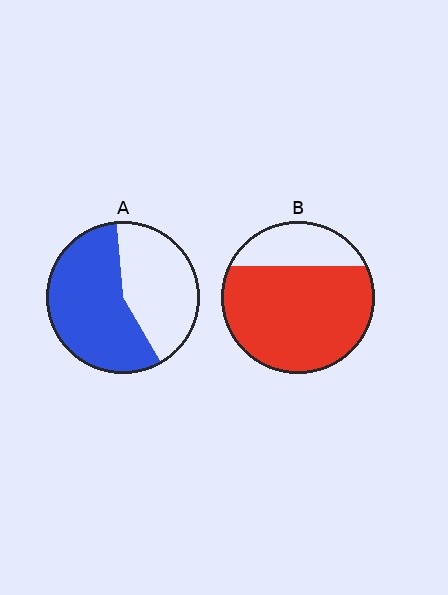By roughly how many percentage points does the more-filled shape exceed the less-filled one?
By roughly 20 percentage points (B over A).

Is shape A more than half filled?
Yes.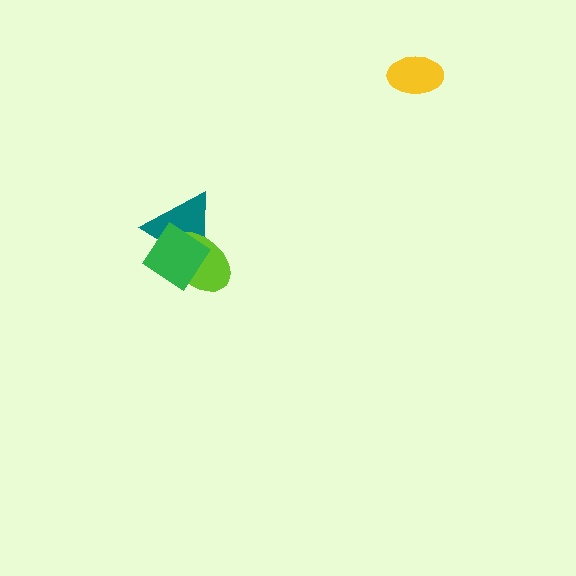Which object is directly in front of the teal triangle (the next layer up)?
The lime ellipse is directly in front of the teal triangle.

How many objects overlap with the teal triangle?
2 objects overlap with the teal triangle.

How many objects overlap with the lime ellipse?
2 objects overlap with the lime ellipse.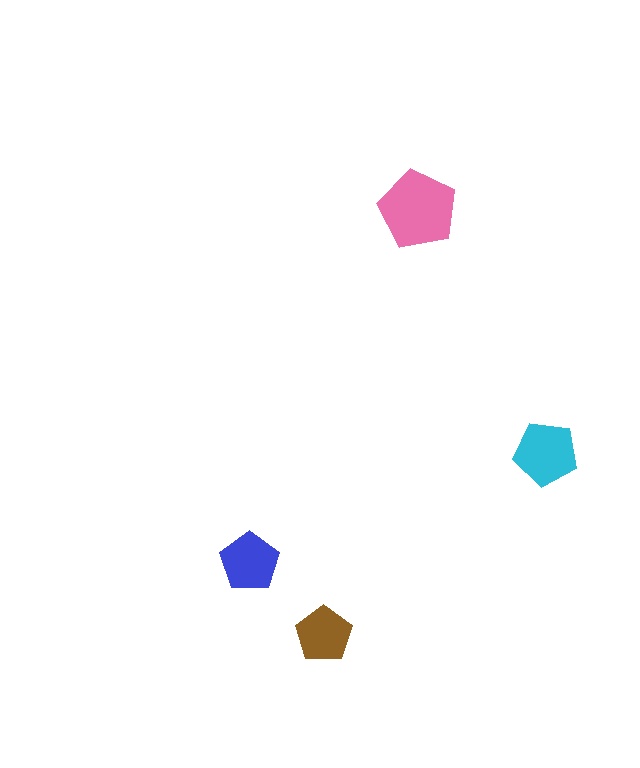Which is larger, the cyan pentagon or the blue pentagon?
The cyan one.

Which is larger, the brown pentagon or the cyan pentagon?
The cyan one.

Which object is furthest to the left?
The blue pentagon is leftmost.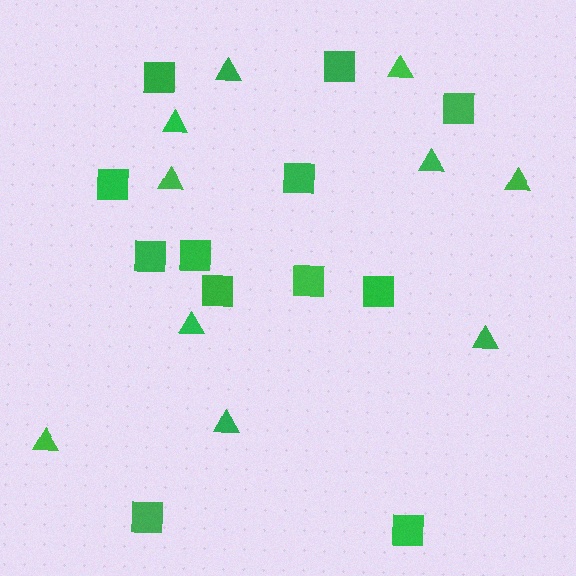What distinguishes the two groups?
There are 2 groups: one group of triangles (10) and one group of squares (12).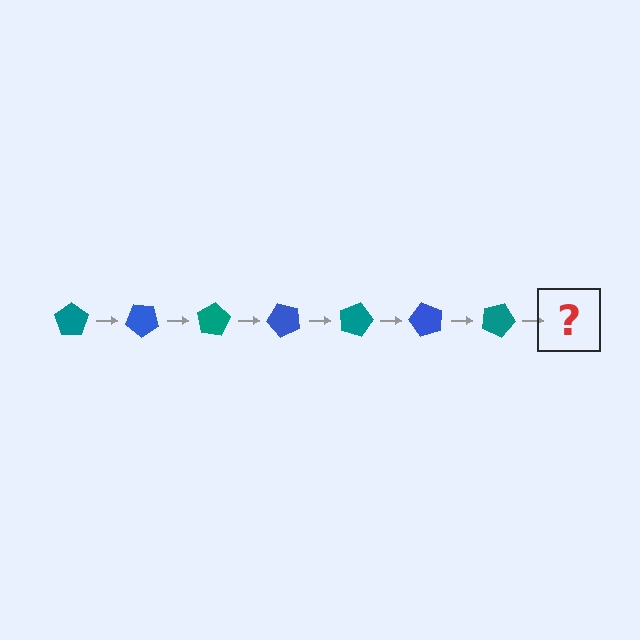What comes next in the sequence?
The next element should be a blue pentagon, rotated 280 degrees from the start.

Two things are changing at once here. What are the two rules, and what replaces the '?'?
The two rules are that it rotates 40 degrees each step and the color cycles through teal and blue. The '?' should be a blue pentagon, rotated 280 degrees from the start.